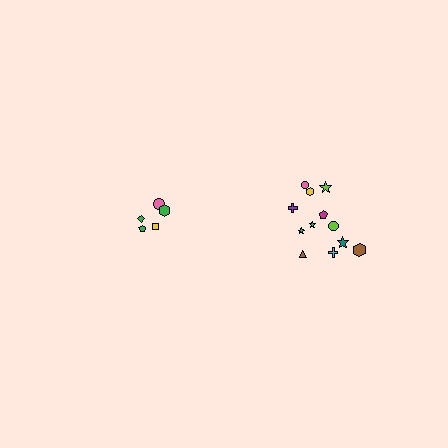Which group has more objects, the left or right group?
The right group.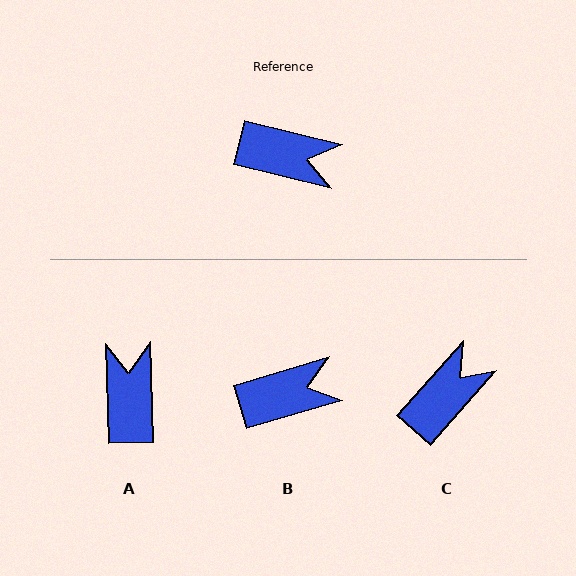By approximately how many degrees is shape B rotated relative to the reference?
Approximately 30 degrees counter-clockwise.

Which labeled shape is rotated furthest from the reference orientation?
A, about 106 degrees away.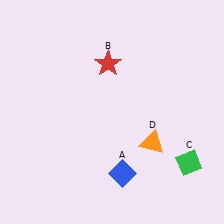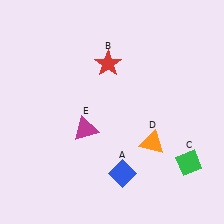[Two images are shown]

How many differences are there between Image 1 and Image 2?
There is 1 difference between the two images.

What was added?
A magenta triangle (E) was added in Image 2.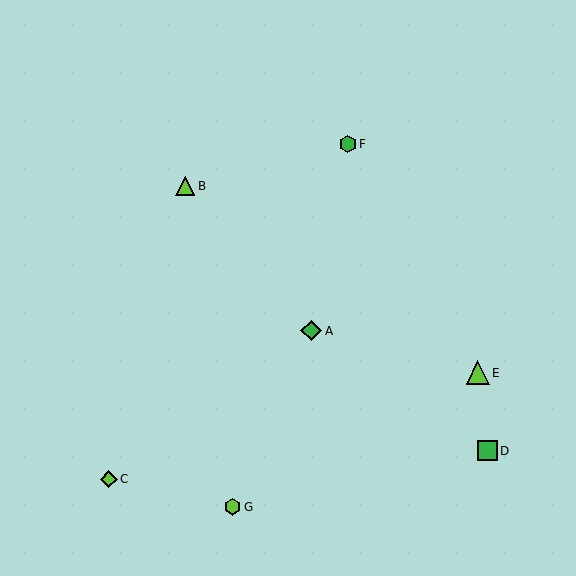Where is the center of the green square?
The center of the green square is at (487, 451).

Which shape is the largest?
The lime triangle (labeled E) is the largest.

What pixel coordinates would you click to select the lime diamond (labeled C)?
Click at (109, 479) to select the lime diamond C.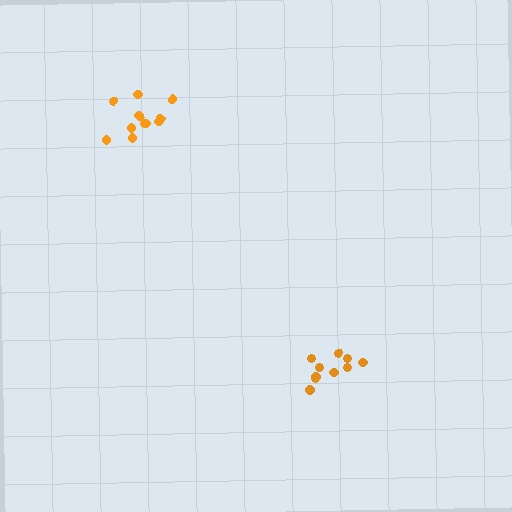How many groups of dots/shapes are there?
There are 2 groups.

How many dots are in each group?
Group 1: 10 dots, Group 2: 11 dots (21 total).